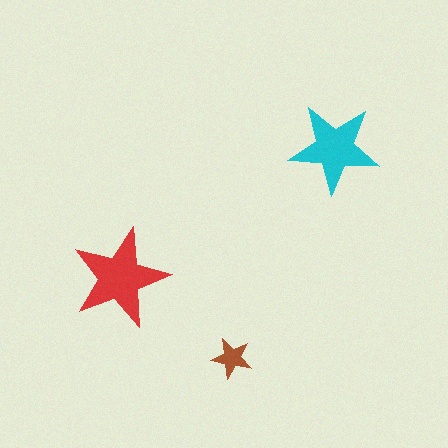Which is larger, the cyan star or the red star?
The red one.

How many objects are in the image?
There are 3 objects in the image.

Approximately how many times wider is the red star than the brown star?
About 2.5 times wider.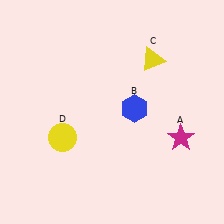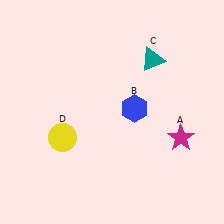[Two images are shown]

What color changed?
The triangle (C) changed from yellow in Image 1 to teal in Image 2.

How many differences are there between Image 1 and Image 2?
There is 1 difference between the two images.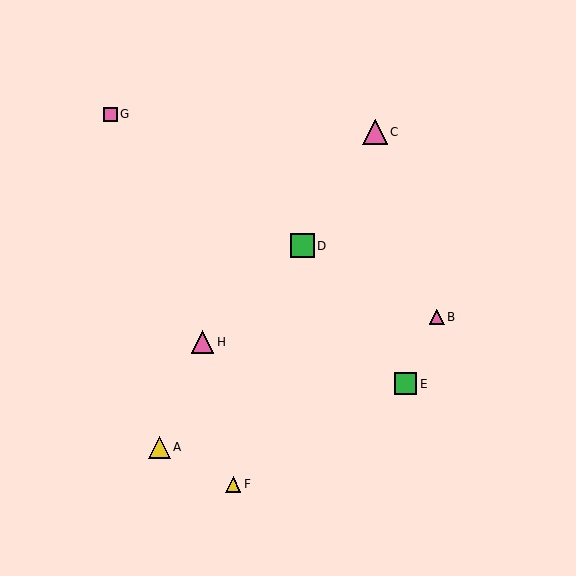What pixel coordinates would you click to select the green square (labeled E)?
Click at (406, 384) to select the green square E.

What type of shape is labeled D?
Shape D is a green square.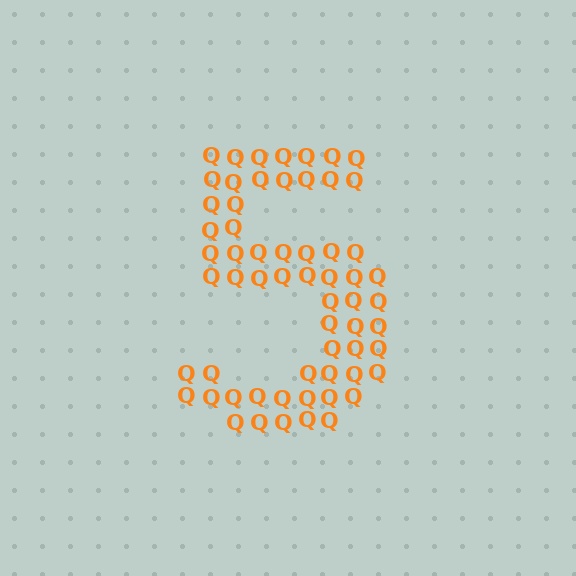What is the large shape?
The large shape is the digit 5.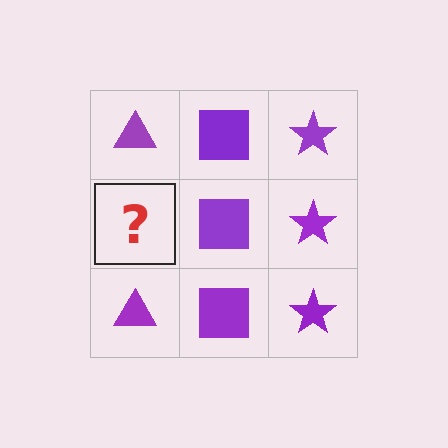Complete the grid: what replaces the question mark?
The question mark should be replaced with a purple triangle.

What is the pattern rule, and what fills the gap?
The rule is that each column has a consistent shape. The gap should be filled with a purple triangle.